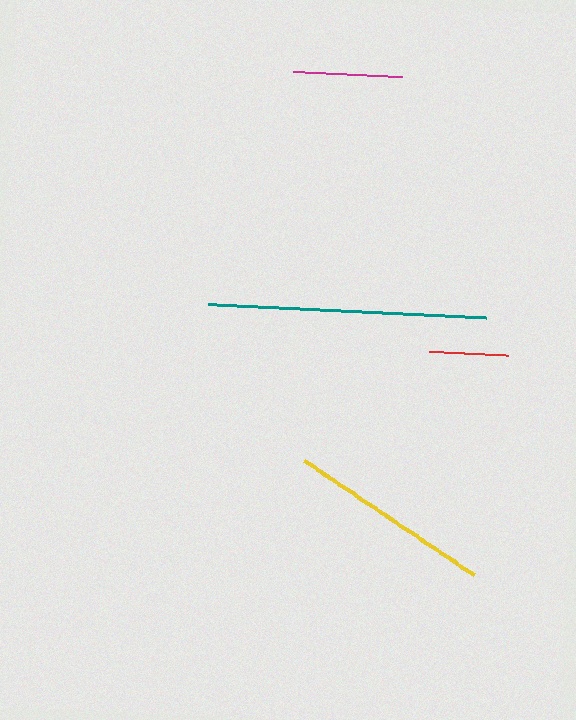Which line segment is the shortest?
The red line is the shortest at approximately 80 pixels.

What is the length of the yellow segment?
The yellow segment is approximately 205 pixels long.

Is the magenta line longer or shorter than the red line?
The magenta line is longer than the red line.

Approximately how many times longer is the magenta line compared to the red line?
The magenta line is approximately 1.3 times the length of the red line.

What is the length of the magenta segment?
The magenta segment is approximately 108 pixels long.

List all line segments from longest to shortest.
From longest to shortest: teal, yellow, magenta, red.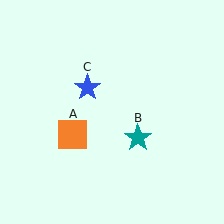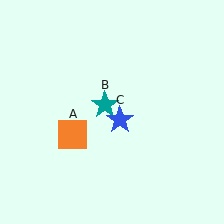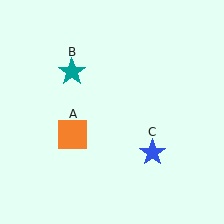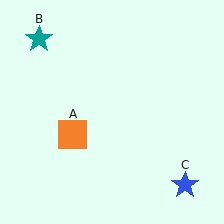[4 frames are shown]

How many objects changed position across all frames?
2 objects changed position: teal star (object B), blue star (object C).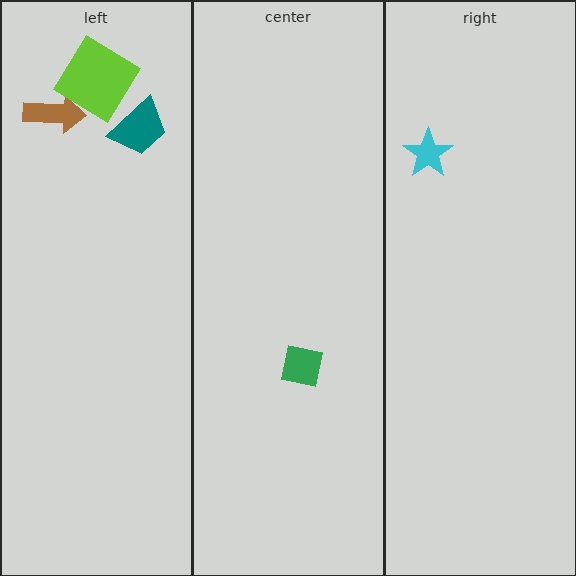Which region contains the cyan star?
The right region.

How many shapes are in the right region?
1.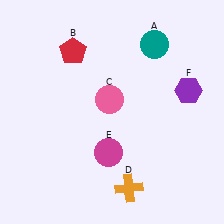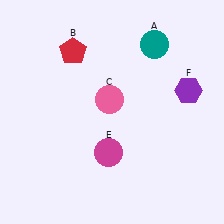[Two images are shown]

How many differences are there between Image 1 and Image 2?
There is 1 difference between the two images.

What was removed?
The orange cross (D) was removed in Image 2.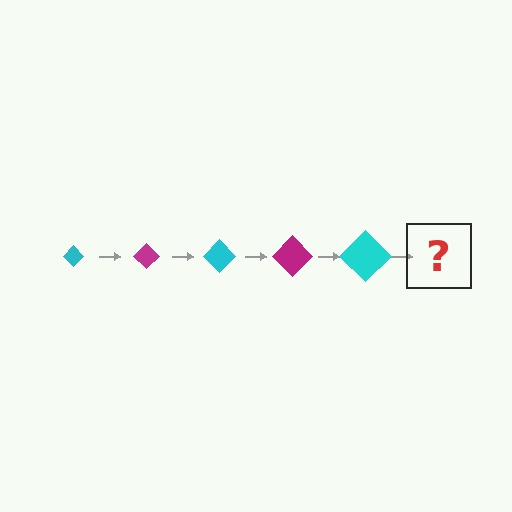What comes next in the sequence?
The next element should be a magenta diamond, larger than the previous one.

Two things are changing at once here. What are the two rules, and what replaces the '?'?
The two rules are that the diamond grows larger each step and the color cycles through cyan and magenta. The '?' should be a magenta diamond, larger than the previous one.